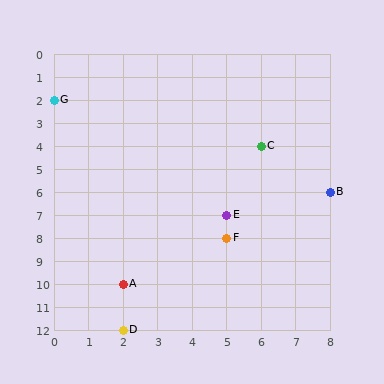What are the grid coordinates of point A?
Point A is at grid coordinates (2, 10).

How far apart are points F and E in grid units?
Points F and E are 1 row apart.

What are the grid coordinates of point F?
Point F is at grid coordinates (5, 8).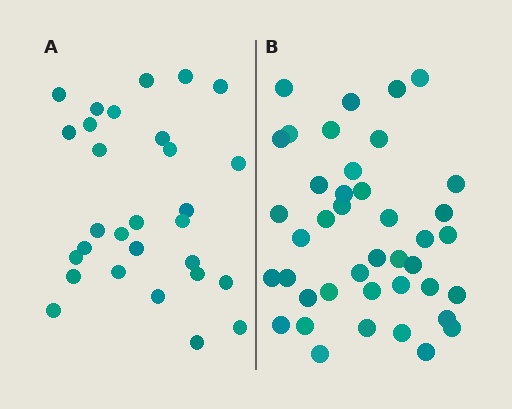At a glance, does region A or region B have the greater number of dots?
Region B (the right region) has more dots.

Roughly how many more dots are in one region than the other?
Region B has roughly 12 or so more dots than region A.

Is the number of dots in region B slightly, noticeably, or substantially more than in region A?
Region B has noticeably more, but not dramatically so. The ratio is roughly 1.4 to 1.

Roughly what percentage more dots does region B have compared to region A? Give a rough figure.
About 40% more.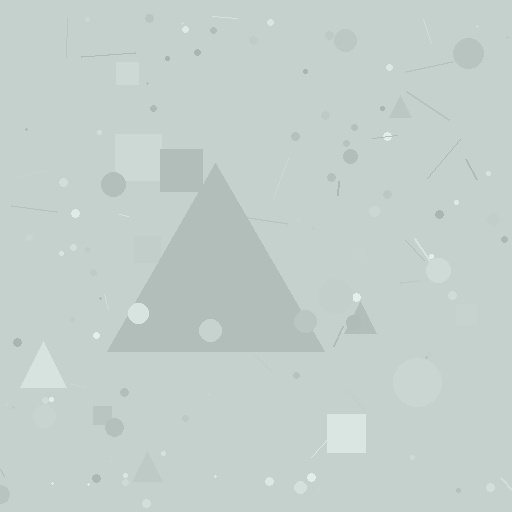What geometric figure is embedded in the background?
A triangle is embedded in the background.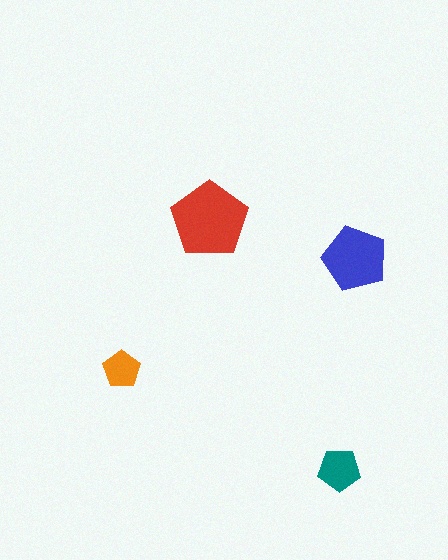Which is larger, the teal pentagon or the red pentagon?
The red one.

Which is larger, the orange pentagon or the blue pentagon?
The blue one.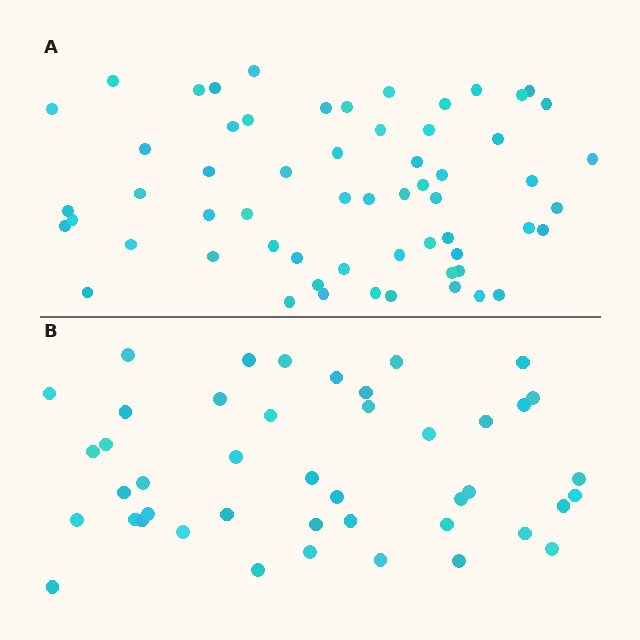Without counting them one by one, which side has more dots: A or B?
Region A (the top region) has more dots.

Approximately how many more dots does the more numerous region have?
Region A has approximately 15 more dots than region B.